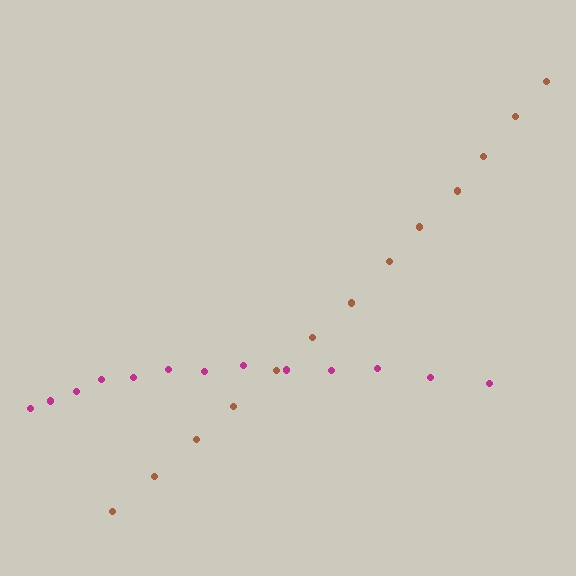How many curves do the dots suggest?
There are 2 distinct paths.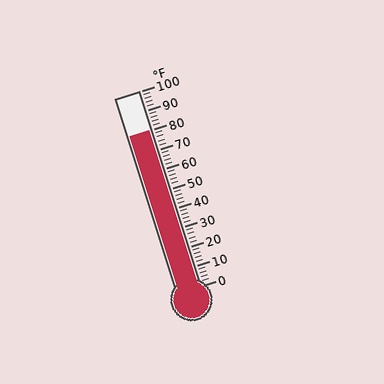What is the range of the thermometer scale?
The thermometer scale ranges from 0°F to 100°F.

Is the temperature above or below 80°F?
The temperature is at 80°F.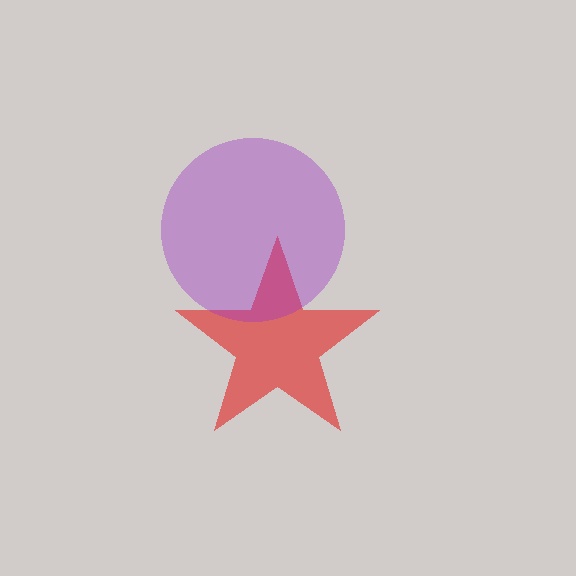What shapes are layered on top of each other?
The layered shapes are: a red star, a purple circle.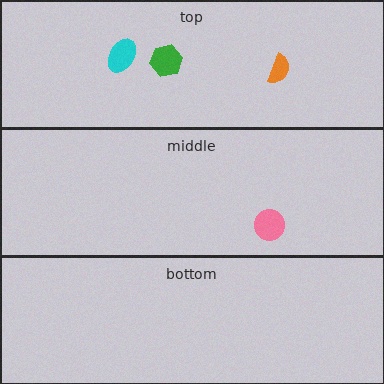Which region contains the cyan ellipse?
The top region.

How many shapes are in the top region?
3.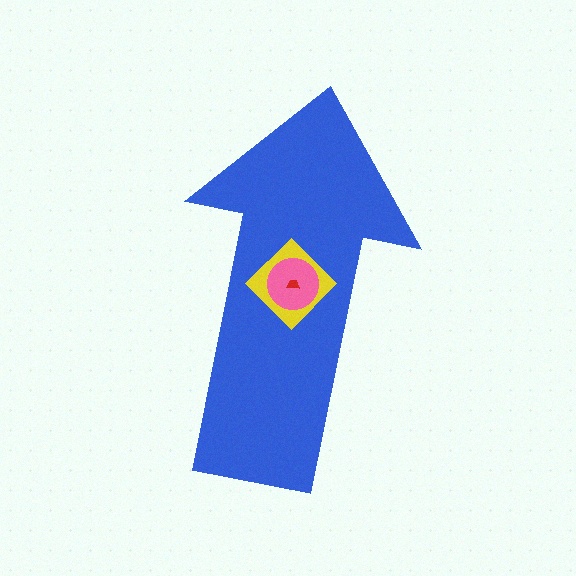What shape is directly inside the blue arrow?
The yellow diamond.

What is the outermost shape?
The blue arrow.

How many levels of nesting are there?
4.